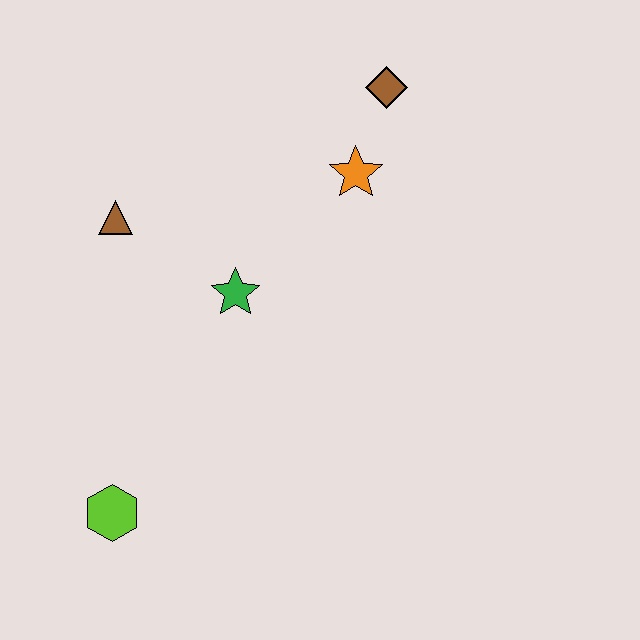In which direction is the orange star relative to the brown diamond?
The orange star is below the brown diamond.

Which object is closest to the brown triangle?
The green star is closest to the brown triangle.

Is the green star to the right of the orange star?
No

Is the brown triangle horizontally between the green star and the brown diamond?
No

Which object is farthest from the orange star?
The lime hexagon is farthest from the orange star.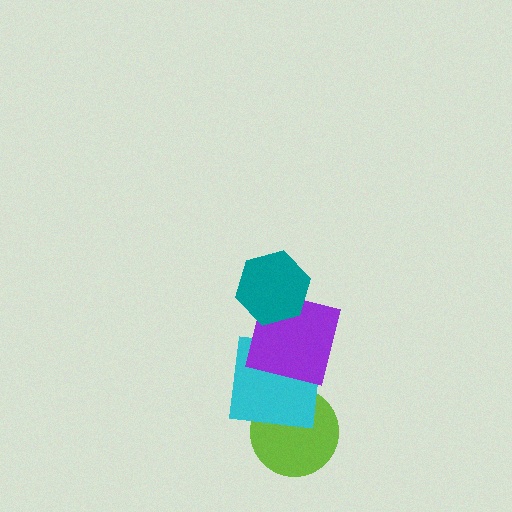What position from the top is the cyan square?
The cyan square is 3rd from the top.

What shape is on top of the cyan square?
The purple square is on top of the cyan square.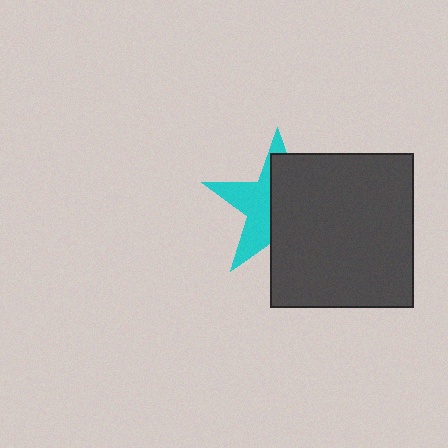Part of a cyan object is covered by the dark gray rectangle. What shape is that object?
It is a star.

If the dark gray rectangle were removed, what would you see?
You would see the complete cyan star.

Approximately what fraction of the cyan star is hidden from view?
Roughly 57% of the cyan star is hidden behind the dark gray rectangle.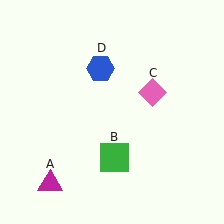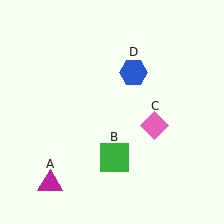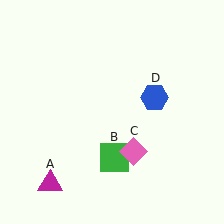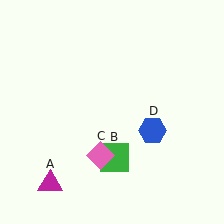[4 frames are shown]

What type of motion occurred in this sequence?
The pink diamond (object C), blue hexagon (object D) rotated clockwise around the center of the scene.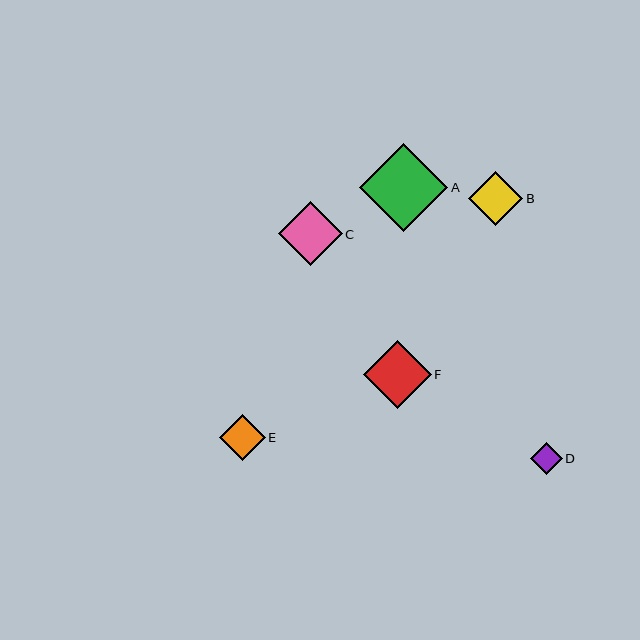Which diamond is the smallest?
Diamond D is the smallest with a size of approximately 32 pixels.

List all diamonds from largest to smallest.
From largest to smallest: A, F, C, B, E, D.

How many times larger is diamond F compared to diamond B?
Diamond F is approximately 1.3 times the size of diamond B.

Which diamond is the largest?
Diamond A is the largest with a size of approximately 88 pixels.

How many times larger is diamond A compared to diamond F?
Diamond A is approximately 1.3 times the size of diamond F.